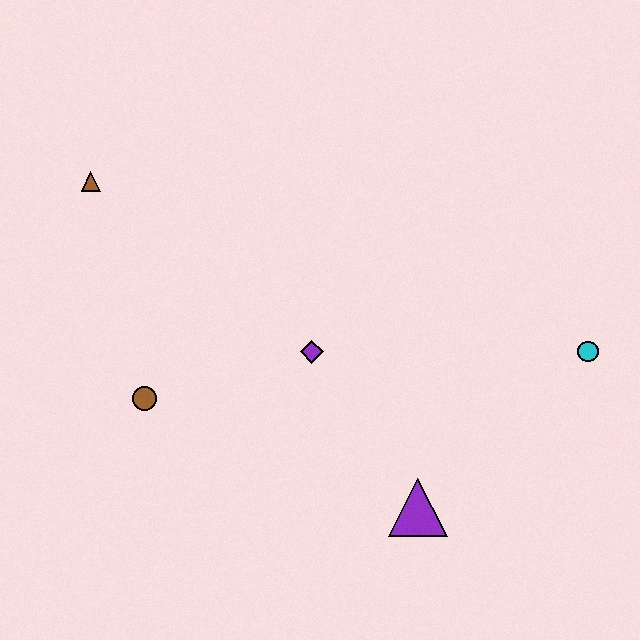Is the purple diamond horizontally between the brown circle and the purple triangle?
Yes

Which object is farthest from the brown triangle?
The cyan circle is farthest from the brown triangle.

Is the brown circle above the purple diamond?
No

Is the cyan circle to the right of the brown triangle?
Yes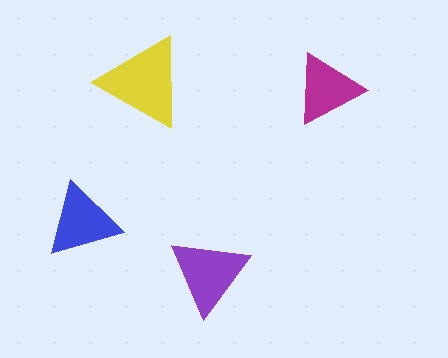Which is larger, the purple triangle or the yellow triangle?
The yellow one.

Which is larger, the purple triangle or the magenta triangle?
The purple one.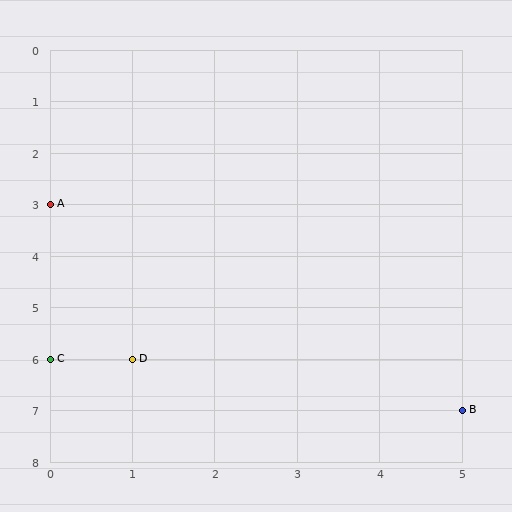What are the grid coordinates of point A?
Point A is at grid coordinates (0, 3).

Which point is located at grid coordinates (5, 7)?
Point B is at (5, 7).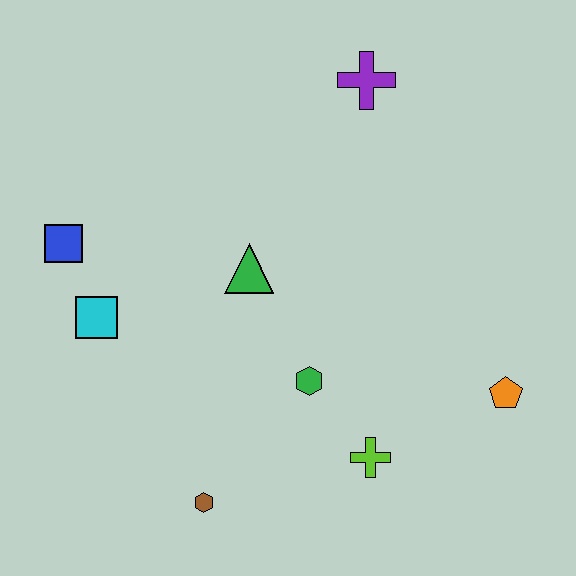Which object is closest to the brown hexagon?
The green hexagon is closest to the brown hexagon.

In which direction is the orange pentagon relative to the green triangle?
The orange pentagon is to the right of the green triangle.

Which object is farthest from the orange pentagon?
The blue square is farthest from the orange pentagon.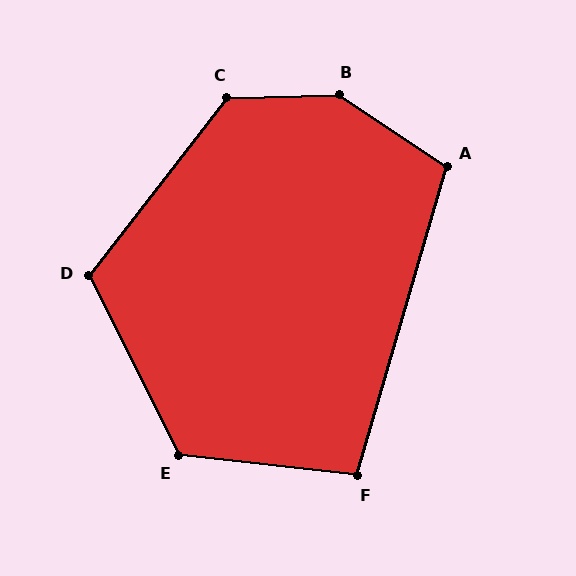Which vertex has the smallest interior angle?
F, at approximately 100 degrees.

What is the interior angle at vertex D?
Approximately 115 degrees (obtuse).